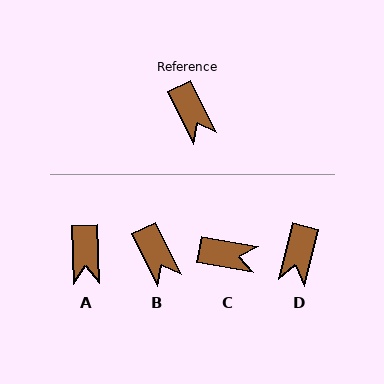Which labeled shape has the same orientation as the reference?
B.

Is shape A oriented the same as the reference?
No, it is off by about 24 degrees.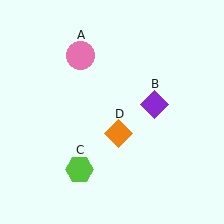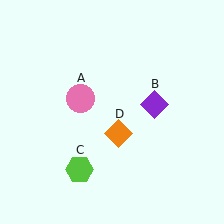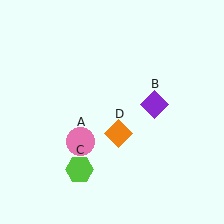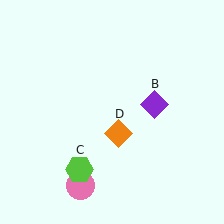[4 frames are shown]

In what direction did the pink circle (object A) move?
The pink circle (object A) moved down.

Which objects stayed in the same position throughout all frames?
Purple diamond (object B) and lime hexagon (object C) and orange diamond (object D) remained stationary.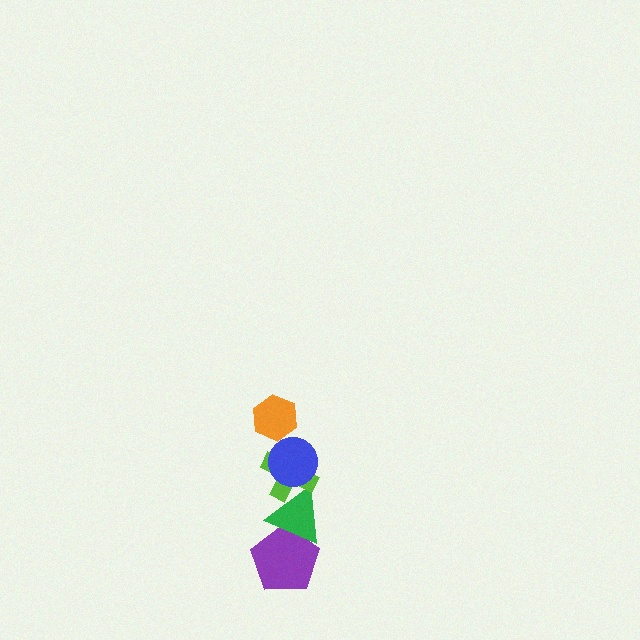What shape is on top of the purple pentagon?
The green triangle is on top of the purple pentagon.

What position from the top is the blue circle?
The blue circle is 2nd from the top.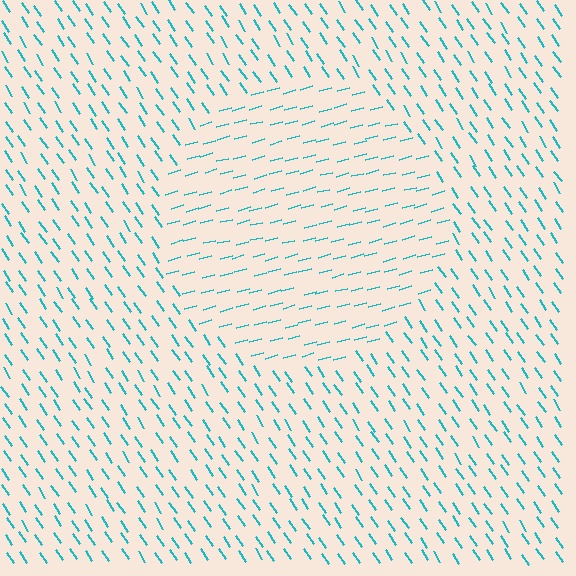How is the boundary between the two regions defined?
The boundary is defined purely by a change in line orientation (approximately 71 degrees difference). All lines are the same color and thickness.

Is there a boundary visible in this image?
Yes, there is a texture boundary formed by a change in line orientation.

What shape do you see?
I see a circle.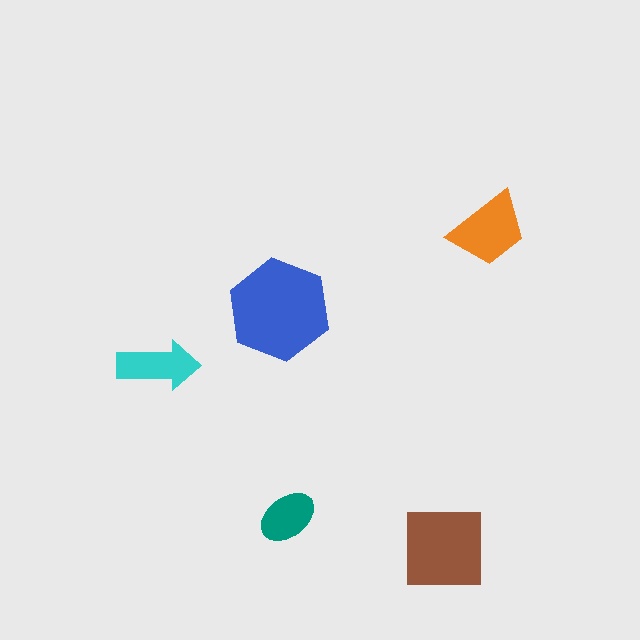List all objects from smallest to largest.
The teal ellipse, the cyan arrow, the orange trapezoid, the brown square, the blue hexagon.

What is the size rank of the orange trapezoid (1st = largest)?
3rd.